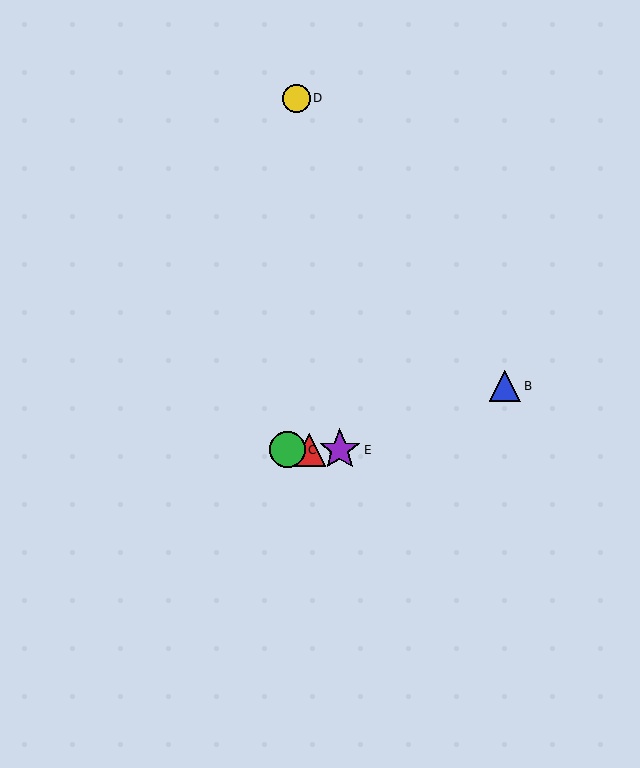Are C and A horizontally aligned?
Yes, both are at y≈450.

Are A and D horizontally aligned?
No, A is at y≈450 and D is at y≈98.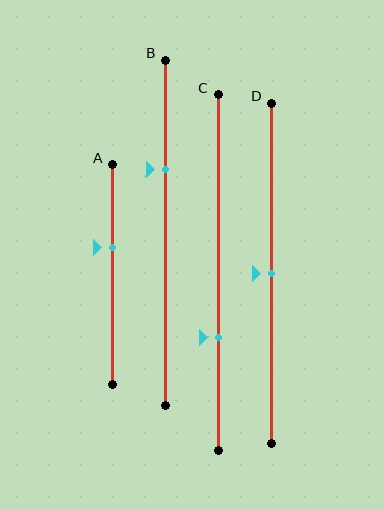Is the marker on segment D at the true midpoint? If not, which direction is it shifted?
Yes, the marker on segment D is at the true midpoint.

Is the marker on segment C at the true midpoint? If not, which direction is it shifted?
No, the marker on segment C is shifted downward by about 18% of the segment length.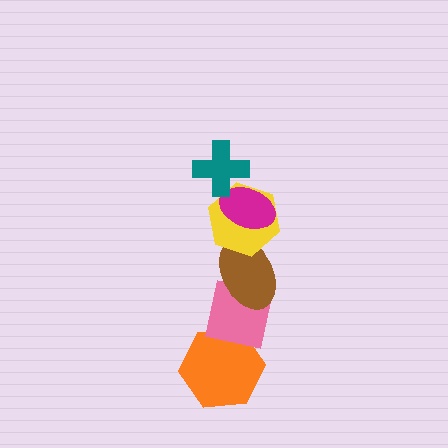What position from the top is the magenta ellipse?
The magenta ellipse is 2nd from the top.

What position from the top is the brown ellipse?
The brown ellipse is 4th from the top.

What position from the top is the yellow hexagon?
The yellow hexagon is 3rd from the top.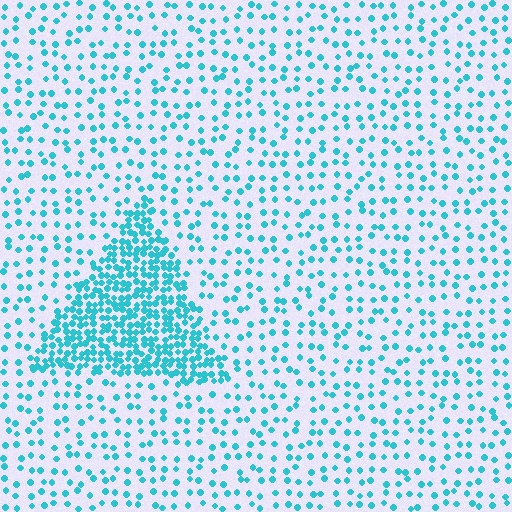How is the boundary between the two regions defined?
The boundary is defined by a change in element density (approximately 3.1x ratio). All elements are the same color, size, and shape.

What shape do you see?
I see a triangle.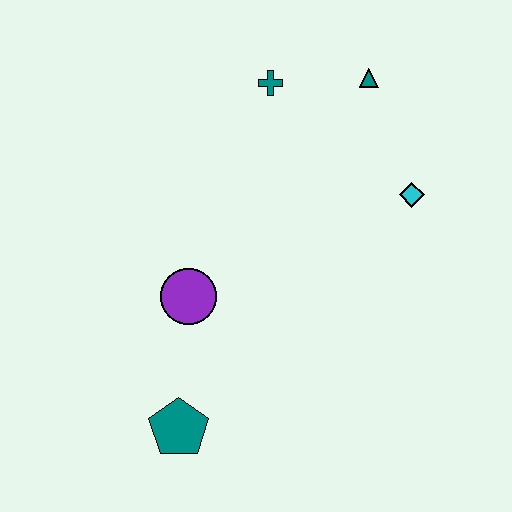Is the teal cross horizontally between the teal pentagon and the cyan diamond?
Yes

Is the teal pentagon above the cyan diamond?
No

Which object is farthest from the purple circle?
The teal triangle is farthest from the purple circle.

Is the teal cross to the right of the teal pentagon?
Yes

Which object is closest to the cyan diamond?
The teal triangle is closest to the cyan diamond.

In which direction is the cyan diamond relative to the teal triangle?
The cyan diamond is below the teal triangle.